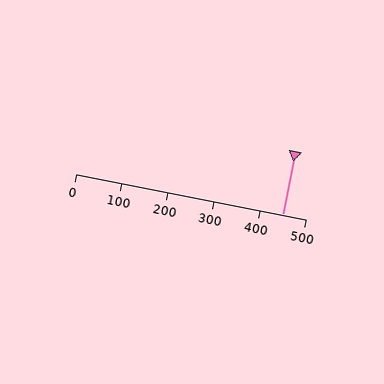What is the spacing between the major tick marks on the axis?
The major ticks are spaced 100 apart.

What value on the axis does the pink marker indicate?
The marker indicates approximately 450.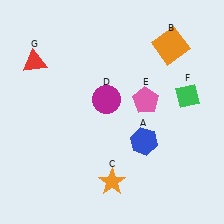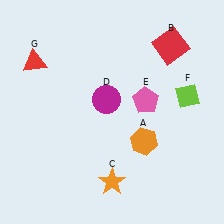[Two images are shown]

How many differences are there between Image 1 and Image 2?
There are 3 differences between the two images.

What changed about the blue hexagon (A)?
In Image 1, A is blue. In Image 2, it changed to orange.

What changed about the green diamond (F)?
In Image 1, F is green. In Image 2, it changed to lime.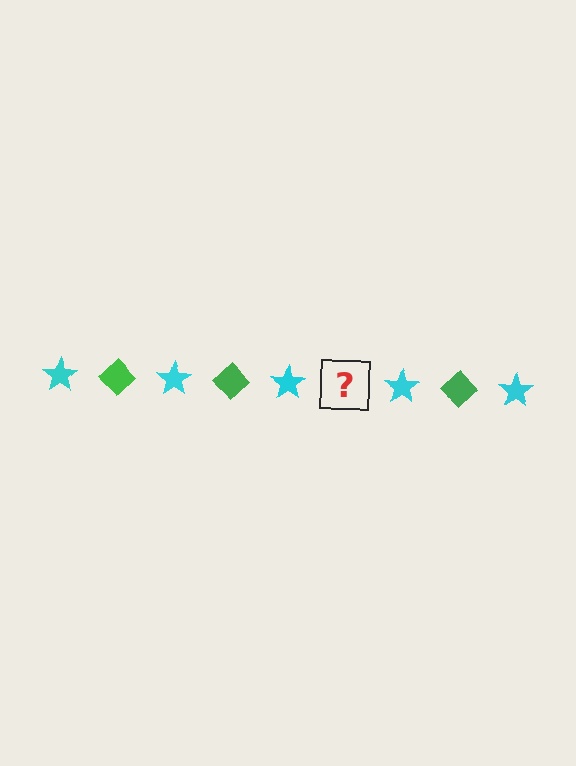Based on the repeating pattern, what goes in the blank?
The blank should be a green diamond.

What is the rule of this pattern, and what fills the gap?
The rule is that the pattern alternates between cyan star and green diamond. The gap should be filled with a green diamond.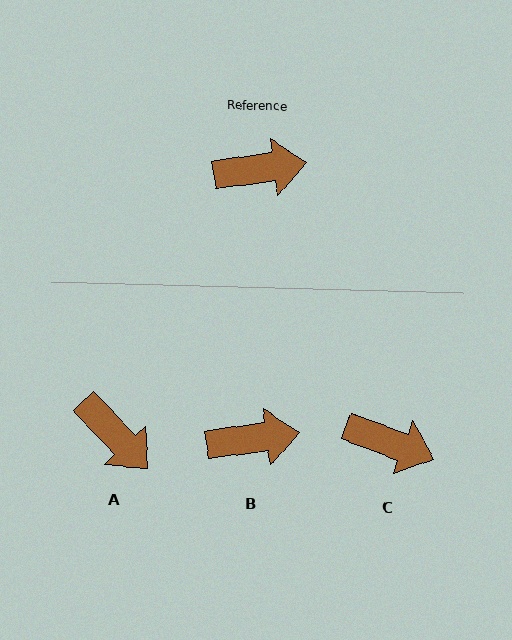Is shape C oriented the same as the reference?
No, it is off by about 28 degrees.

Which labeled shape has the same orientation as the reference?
B.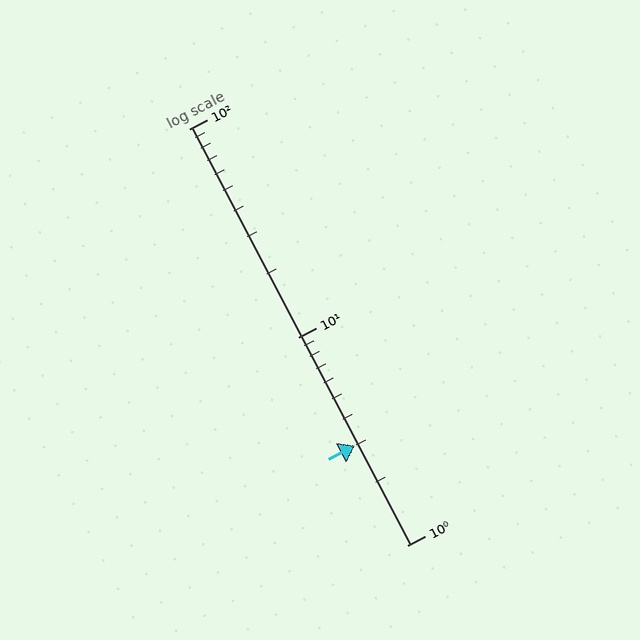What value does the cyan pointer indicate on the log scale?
The pointer indicates approximately 3.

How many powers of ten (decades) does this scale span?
The scale spans 2 decades, from 1 to 100.